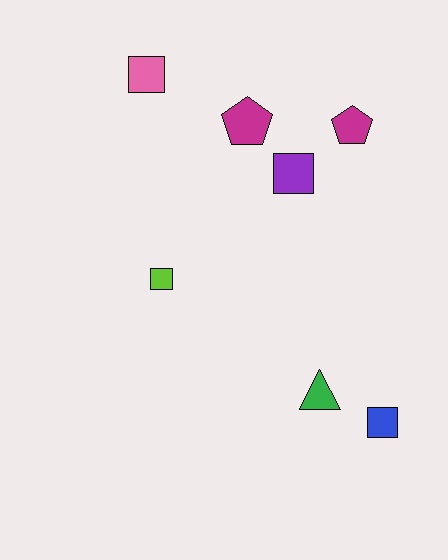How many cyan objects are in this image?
There are no cyan objects.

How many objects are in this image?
There are 7 objects.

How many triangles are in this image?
There is 1 triangle.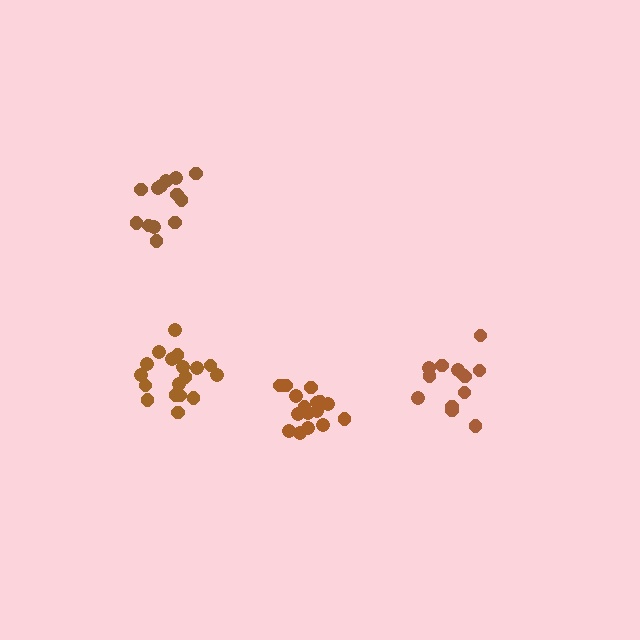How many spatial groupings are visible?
There are 4 spatial groupings.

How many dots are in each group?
Group 1: 13 dots, Group 2: 16 dots, Group 3: 13 dots, Group 4: 18 dots (60 total).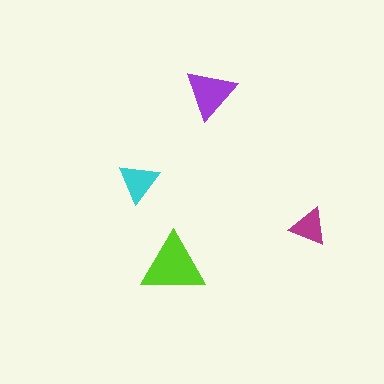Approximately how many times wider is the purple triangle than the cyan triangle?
About 1.5 times wider.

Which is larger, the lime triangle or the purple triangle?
The lime one.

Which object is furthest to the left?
The cyan triangle is leftmost.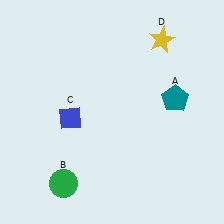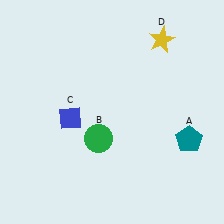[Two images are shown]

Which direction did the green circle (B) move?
The green circle (B) moved up.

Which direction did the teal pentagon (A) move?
The teal pentagon (A) moved down.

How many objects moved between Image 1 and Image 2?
2 objects moved between the two images.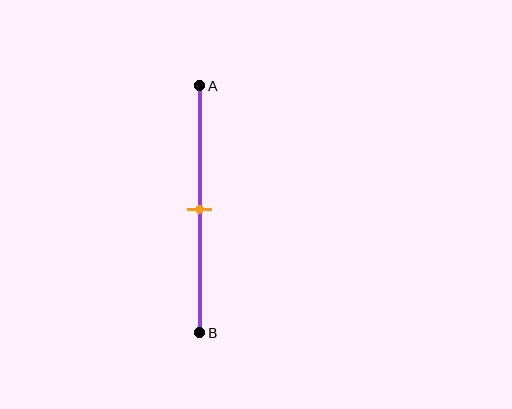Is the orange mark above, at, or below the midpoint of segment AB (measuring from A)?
The orange mark is approximately at the midpoint of segment AB.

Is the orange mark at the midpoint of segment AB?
Yes, the mark is approximately at the midpoint.